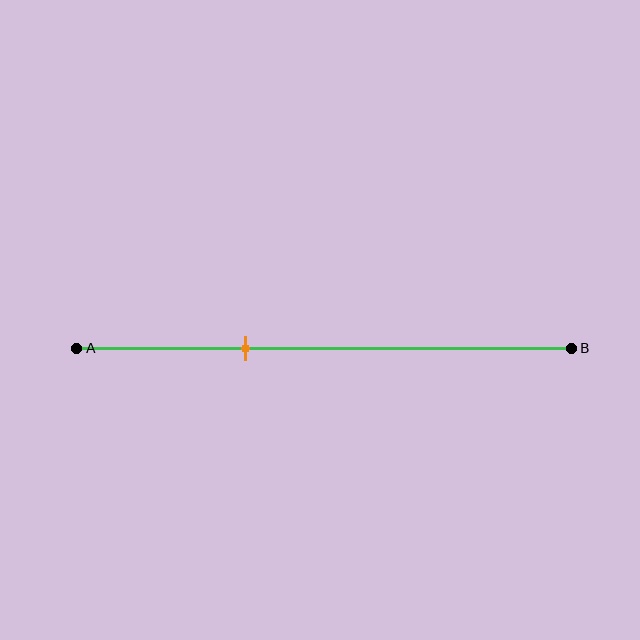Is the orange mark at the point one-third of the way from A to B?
Yes, the mark is approximately at the one-third point.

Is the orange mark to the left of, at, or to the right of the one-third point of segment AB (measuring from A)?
The orange mark is approximately at the one-third point of segment AB.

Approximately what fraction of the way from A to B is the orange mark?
The orange mark is approximately 35% of the way from A to B.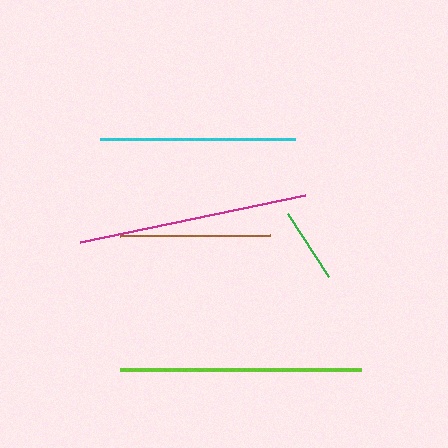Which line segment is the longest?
The lime line is the longest at approximately 241 pixels.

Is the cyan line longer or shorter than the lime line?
The lime line is longer than the cyan line.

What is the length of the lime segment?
The lime segment is approximately 241 pixels long.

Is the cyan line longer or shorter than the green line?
The cyan line is longer than the green line.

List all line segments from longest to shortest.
From longest to shortest: lime, magenta, cyan, brown, green.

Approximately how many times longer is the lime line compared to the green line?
The lime line is approximately 3.2 times the length of the green line.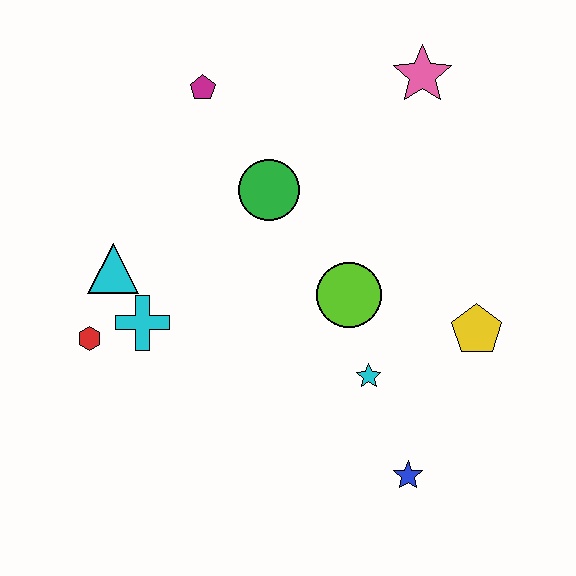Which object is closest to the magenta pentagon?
The green circle is closest to the magenta pentagon.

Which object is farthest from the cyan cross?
The pink star is farthest from the cyan cross.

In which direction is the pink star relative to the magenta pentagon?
The pink star is to the right of the magenta pentagon.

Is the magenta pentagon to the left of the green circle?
Yes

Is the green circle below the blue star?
No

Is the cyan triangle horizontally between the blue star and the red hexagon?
Yes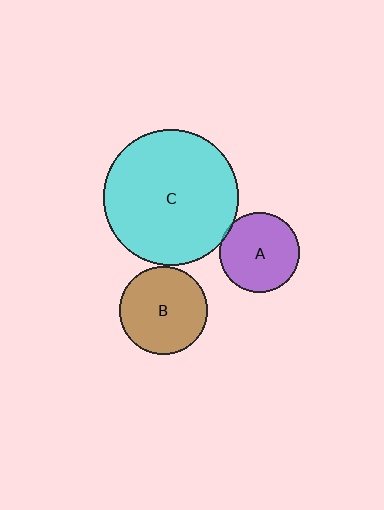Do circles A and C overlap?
Yes.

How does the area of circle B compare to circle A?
Approximately 1.2 times.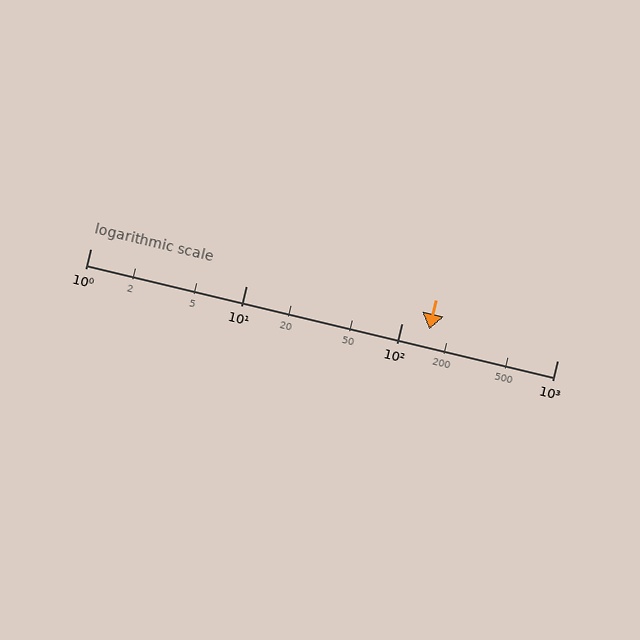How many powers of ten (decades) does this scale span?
The scale spans 3 decades, from 1 to 1000.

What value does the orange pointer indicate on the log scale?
The pointer indicates approximately 150.